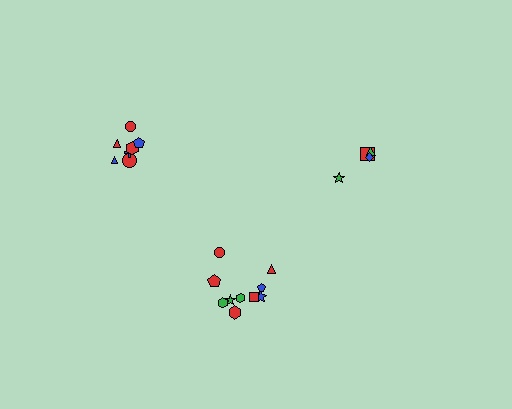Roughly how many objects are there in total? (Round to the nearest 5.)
Roughly 20 objects in total.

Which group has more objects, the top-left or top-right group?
The top-left group.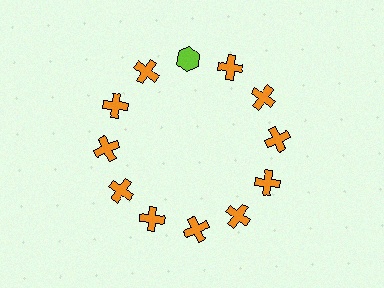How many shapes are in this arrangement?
There are 12 shapes arranged in a ring pattern.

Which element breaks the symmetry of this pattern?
The lime hexagon at roughly the 12 o'clock position breaks the symmetry. All other shapes are orange crosses.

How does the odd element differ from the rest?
It differs in both color (lime instead of orange) and shape (hexagon instead of cross).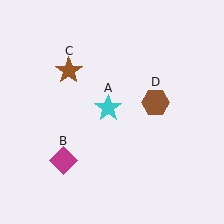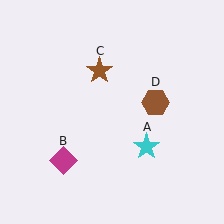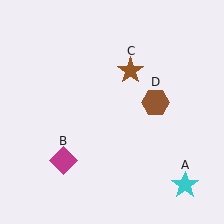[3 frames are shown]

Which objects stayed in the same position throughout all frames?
Magenta diamond (object B) and brown hexagon (object D) remained stationary.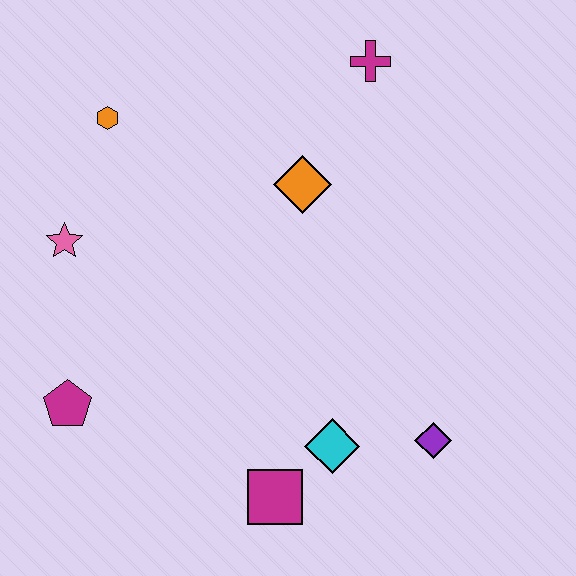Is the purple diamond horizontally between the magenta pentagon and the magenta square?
No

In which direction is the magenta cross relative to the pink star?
The magenta cross is to the right of the pink star.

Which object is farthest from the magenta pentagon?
The magenta cross is farthest from the magenta pentagon.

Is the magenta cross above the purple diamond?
Yes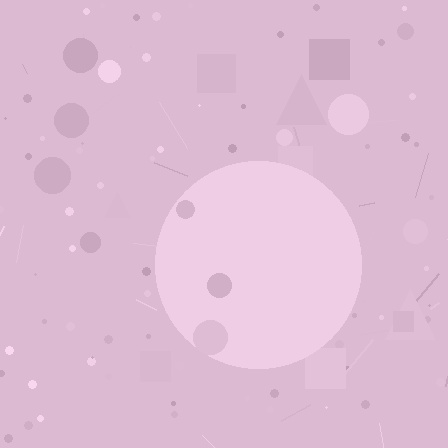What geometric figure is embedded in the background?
A circle is embedded in the background.